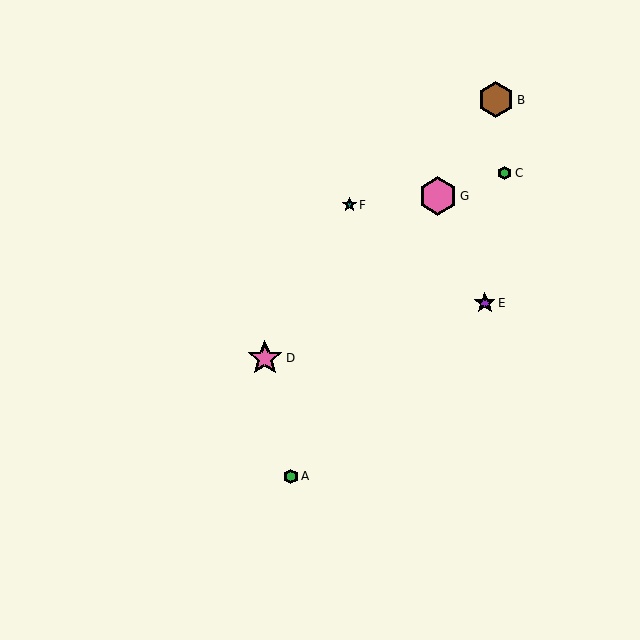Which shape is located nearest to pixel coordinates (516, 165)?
The green hexagon (labeled C) at (505, 173) is nearest to that location.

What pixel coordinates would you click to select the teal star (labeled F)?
Click at (349, 205) to select the teal star F.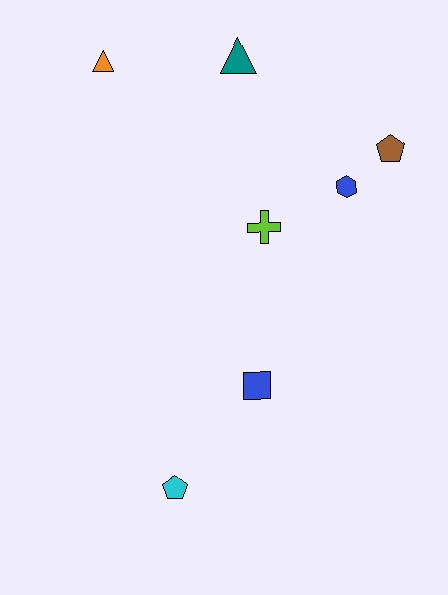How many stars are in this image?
There are no stars.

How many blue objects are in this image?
There are 2 blue objects.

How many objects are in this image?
There are 7 objects.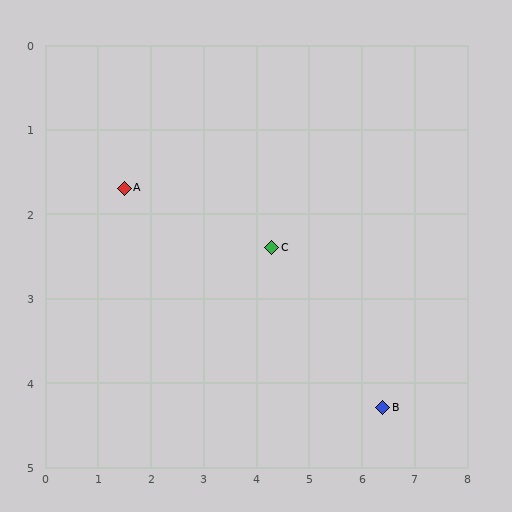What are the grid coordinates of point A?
Point A is at approximately (1.5, 1.7).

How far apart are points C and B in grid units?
Points C and B are about 2.8 grid units apart.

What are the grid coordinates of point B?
Point B is at approximately (6.4, 4.3).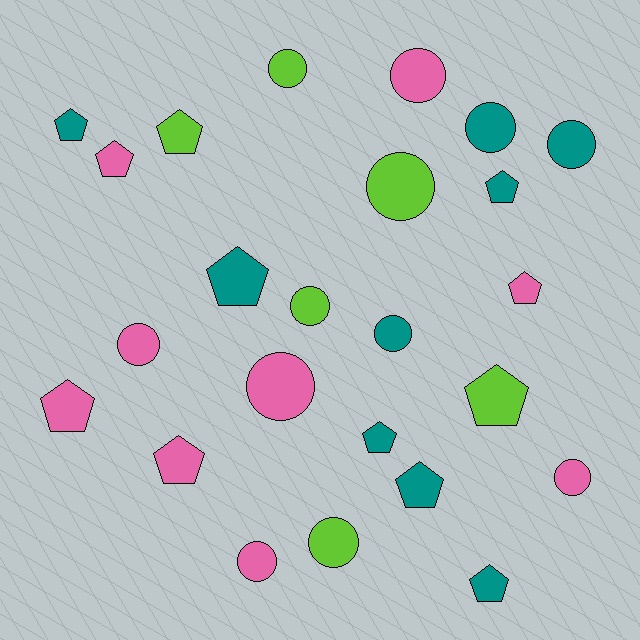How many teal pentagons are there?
There are 6 teal pentagons.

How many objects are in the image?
There are 24 objects.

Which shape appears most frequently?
Circle, with 12 objects.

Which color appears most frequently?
Teal, with 9 objects.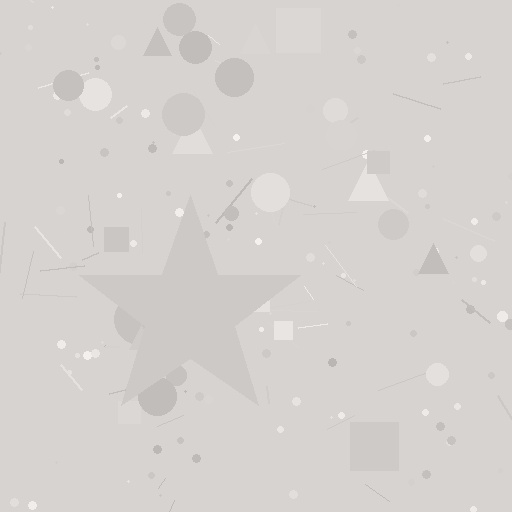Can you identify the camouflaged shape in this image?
The camouflaged shape is a star.